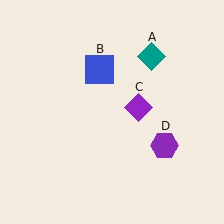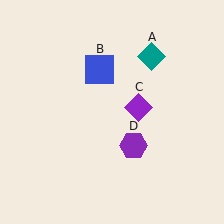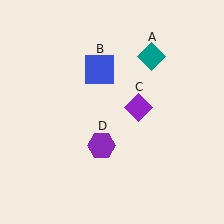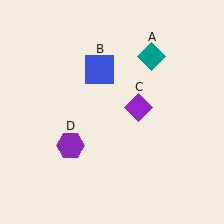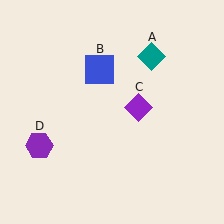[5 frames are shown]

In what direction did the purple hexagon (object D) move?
The purple hexagon (object D) moved left.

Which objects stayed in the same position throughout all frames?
Teal diamond (object A) and blue square (object B) and purple diamond (object C) remained stationary.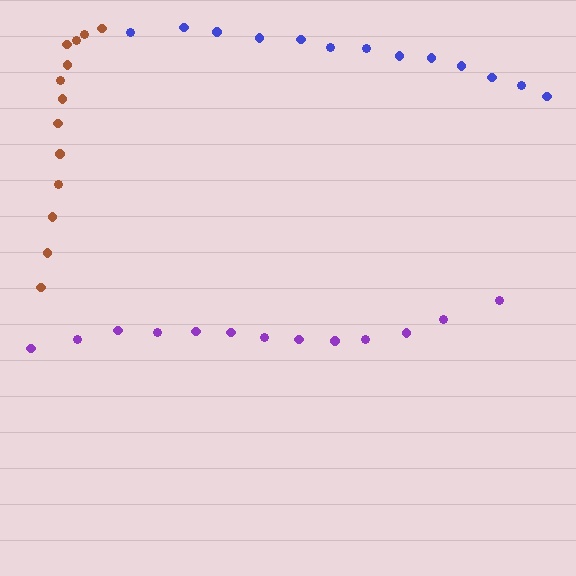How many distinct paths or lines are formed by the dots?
There are 3 distinct paths.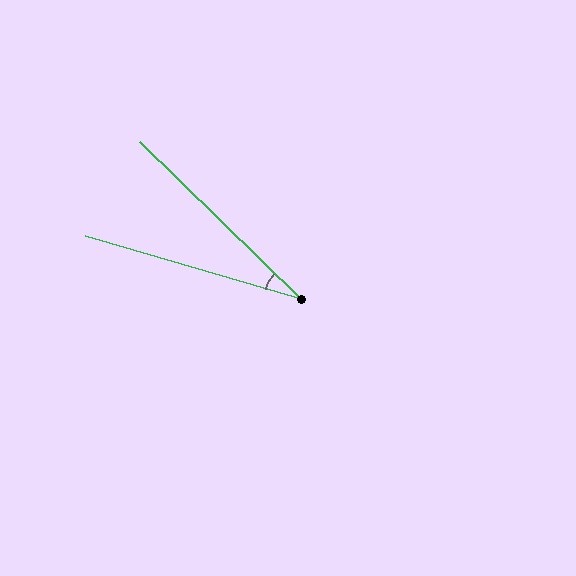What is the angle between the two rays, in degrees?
Approximately 28 degrees.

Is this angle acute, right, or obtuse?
It is acute.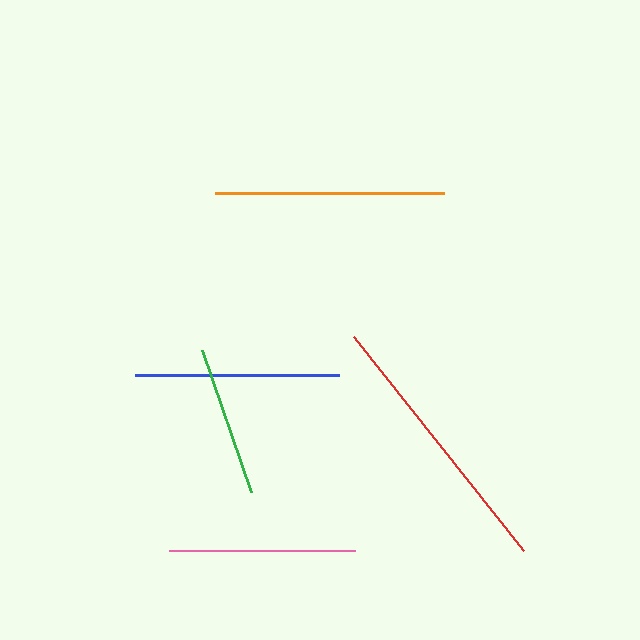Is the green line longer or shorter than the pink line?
The pink line is longer than the green line.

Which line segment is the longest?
The red line is the longest at approximately 274 pixels.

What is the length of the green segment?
The green segment is approximately 150 pixels long.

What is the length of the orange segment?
The orange segment is approximately 228 pixels long.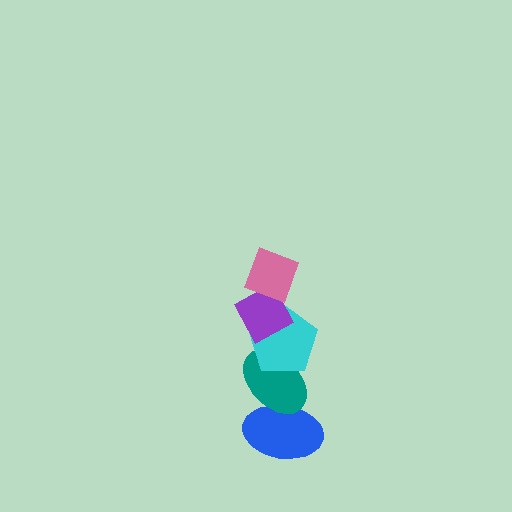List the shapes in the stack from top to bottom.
From top to bottom: the pink diamond, the purple diamond, the cyan pentagon, the teal ellipse, the blue ellipse.